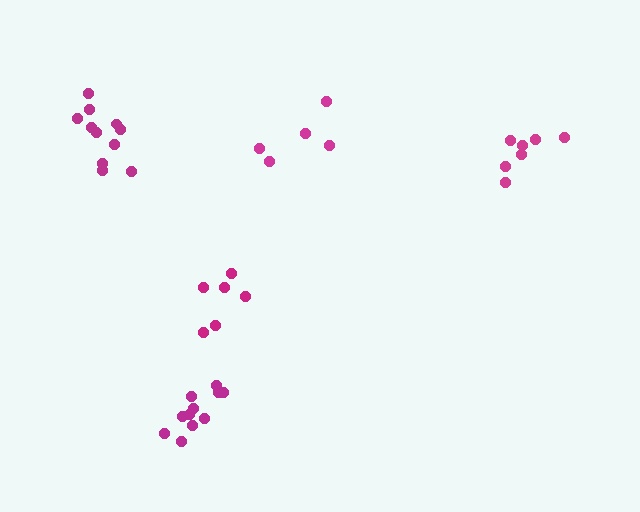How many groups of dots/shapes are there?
There are 5 groups.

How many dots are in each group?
Group 1: 5 dots, Group 2: 6 dots, Group 3: 11 dots, Group 4: 11 dots, Group 5: 7 dots (40 total).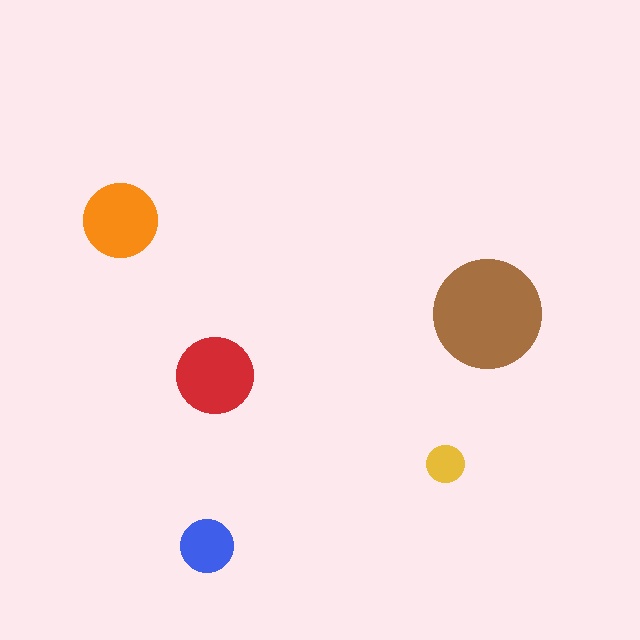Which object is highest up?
The orange circle is topmost.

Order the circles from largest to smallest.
the brown one, the red one, the orange one, the blue one, the yellow one.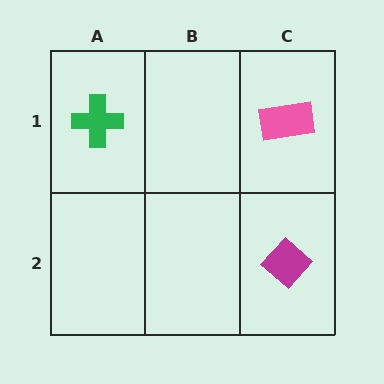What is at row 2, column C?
A magenta diamond.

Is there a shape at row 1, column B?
No, that cell is empty.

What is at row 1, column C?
A pink rectangle.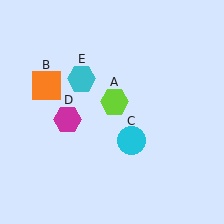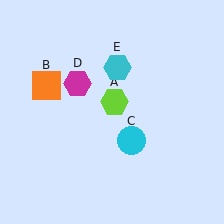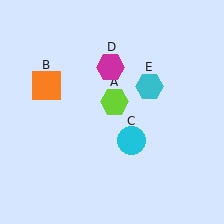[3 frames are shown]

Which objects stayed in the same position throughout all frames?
Lime hexagon (object A) and orange square (object B) and cyan circle (object C) remained stationary.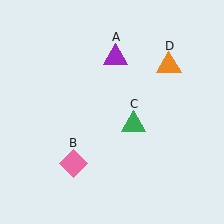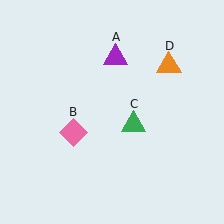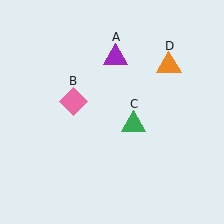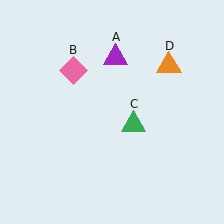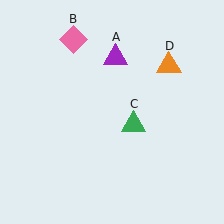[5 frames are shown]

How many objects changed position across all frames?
1 object changed position: pink diamond (object B).